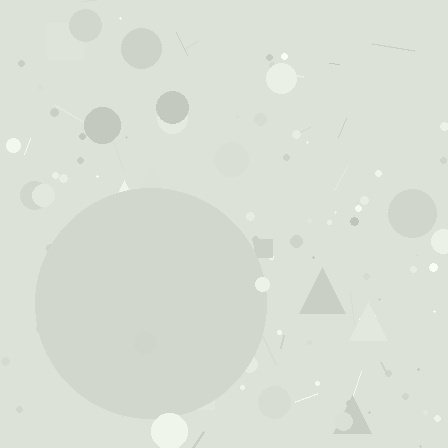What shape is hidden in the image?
A circle is hidden in the image.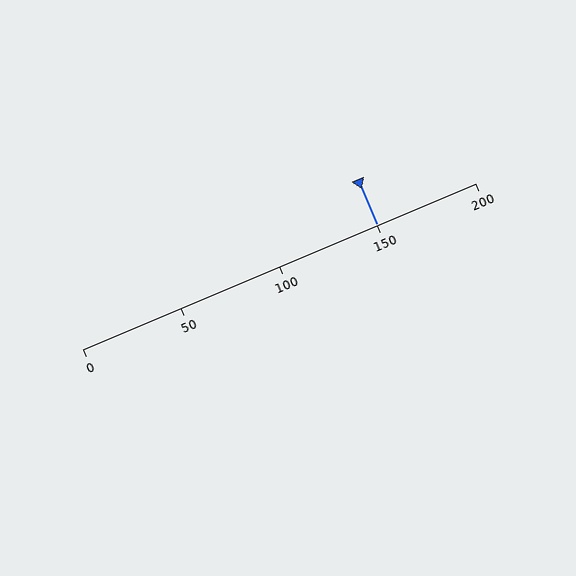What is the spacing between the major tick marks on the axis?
The major ticks are spaced 50 apart.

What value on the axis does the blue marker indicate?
The marker indicates approximately 150.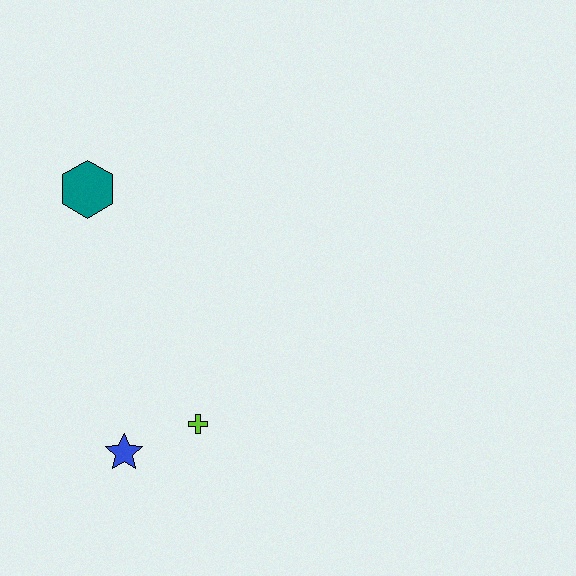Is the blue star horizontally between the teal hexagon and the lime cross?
Yes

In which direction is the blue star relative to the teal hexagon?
The blue star is below the teal hexagon.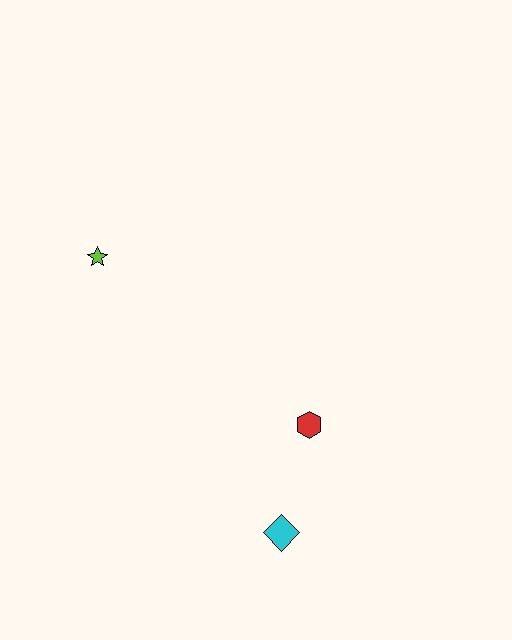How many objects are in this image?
There are 3 objects.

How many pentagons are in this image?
There are no pentagons.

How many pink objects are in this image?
There are no pink objects.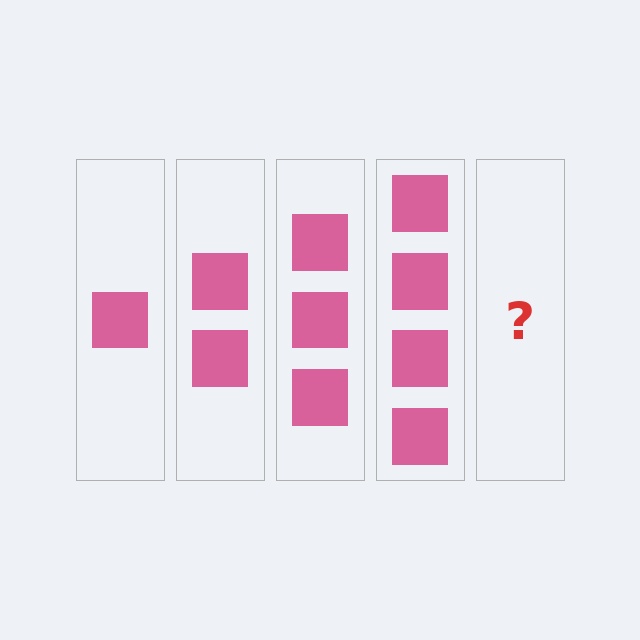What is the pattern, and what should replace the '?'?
The pattern is that each step adds one more square. The '?' should be 5 squares.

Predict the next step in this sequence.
The next step is 5 squares.